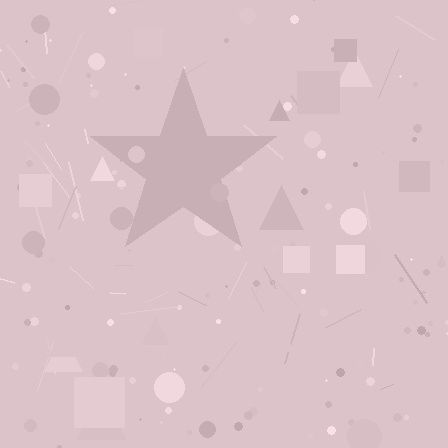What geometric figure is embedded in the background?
A star is embedded in the background.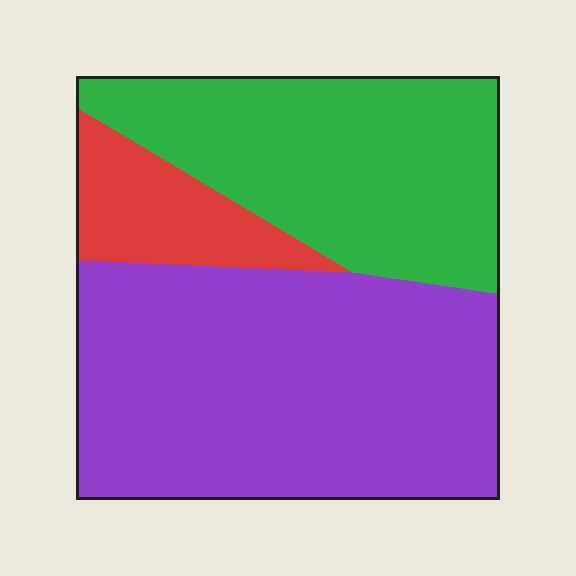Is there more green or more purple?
Purple.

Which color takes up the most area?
Purple, at roughly 55%.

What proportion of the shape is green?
Green takes up between a quarter and a half of the shape.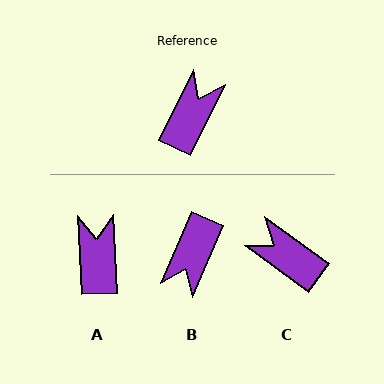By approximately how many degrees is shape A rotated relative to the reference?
Approximately 29 degrees counter-clockwise.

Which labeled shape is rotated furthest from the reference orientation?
B, about 177 degrees away.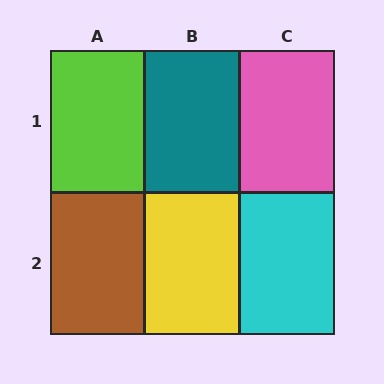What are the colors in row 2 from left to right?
Brown, yellow, cyan.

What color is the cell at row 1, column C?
Pink.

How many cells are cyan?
1 cell is cyan.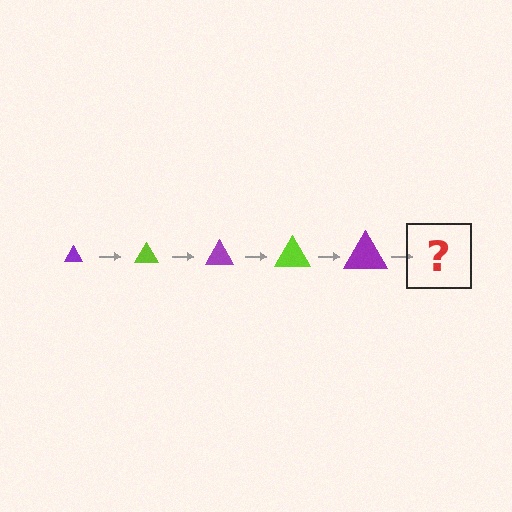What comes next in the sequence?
The next element should be a lime triangle, larger than the previous one.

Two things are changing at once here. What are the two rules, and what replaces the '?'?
The two rules are that the triangle grows larger each step and the color cycles through purple and lime. The '?' should be a lime triangle, larger than the previous one.